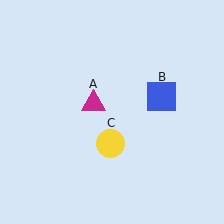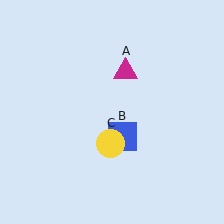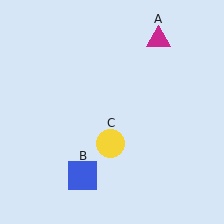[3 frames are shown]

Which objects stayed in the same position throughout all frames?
Yellow circle (object C) remained stationary.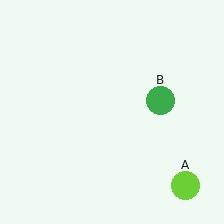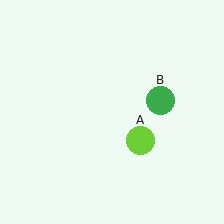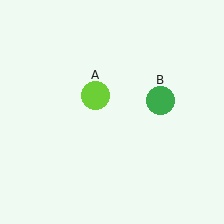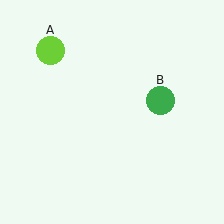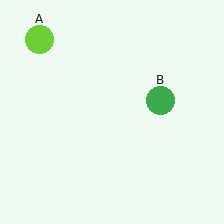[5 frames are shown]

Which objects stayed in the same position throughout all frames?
Green circle (object B) remained stationary.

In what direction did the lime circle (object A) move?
The lime circle (object A) moved up and to the left.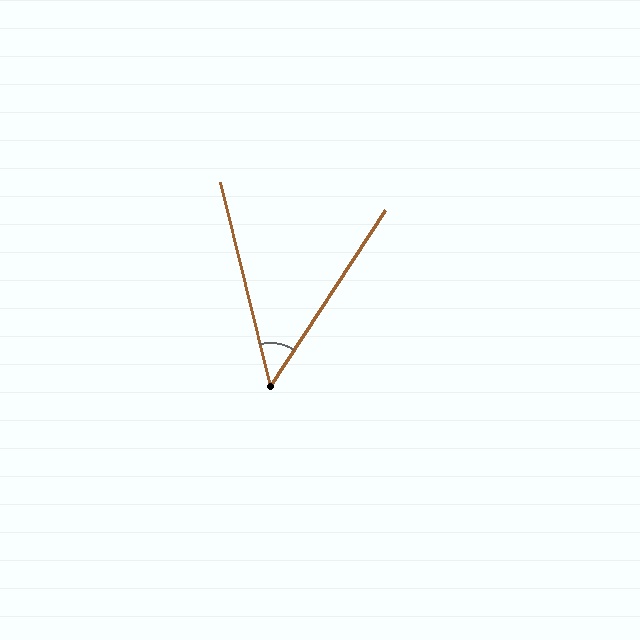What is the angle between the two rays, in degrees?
Approximately 47 degrees.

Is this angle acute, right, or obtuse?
It is acute.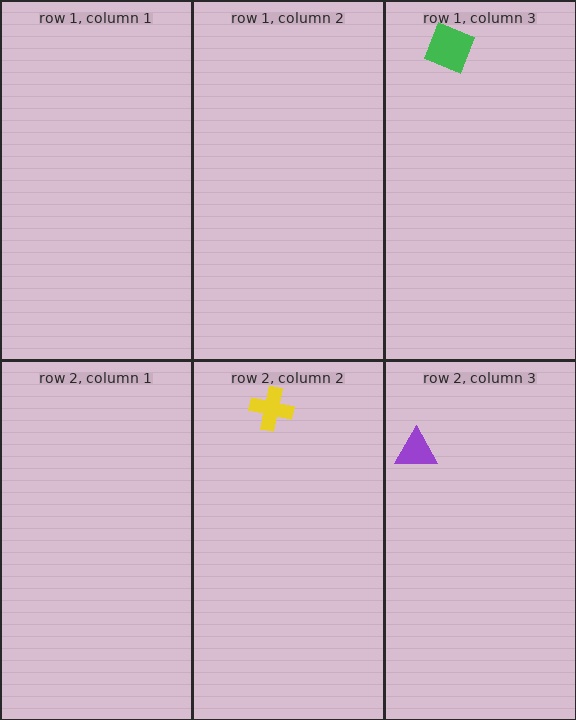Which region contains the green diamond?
The row 1, column 3 region.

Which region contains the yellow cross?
The row 2, column 2 region.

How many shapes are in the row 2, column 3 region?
1.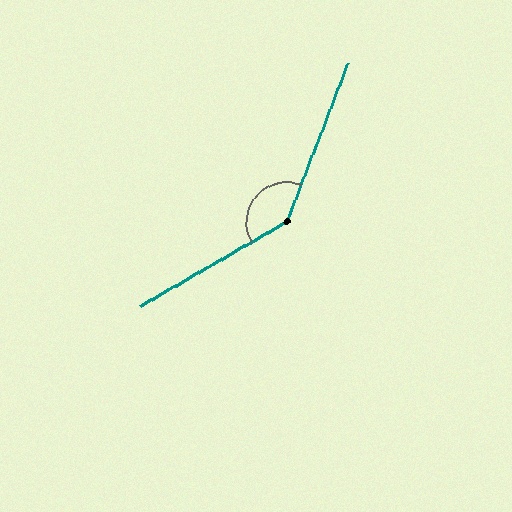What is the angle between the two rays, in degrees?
Approximately 141 degrees.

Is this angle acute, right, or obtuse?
It is obtuse.